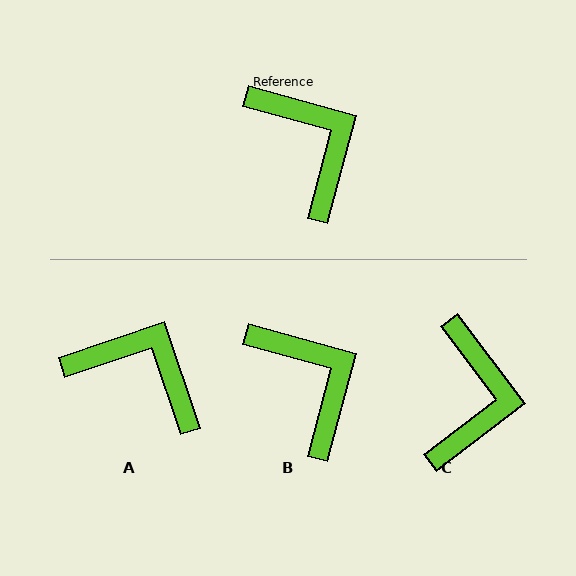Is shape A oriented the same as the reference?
No, it is off by about 34 degrees.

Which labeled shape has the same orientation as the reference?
B.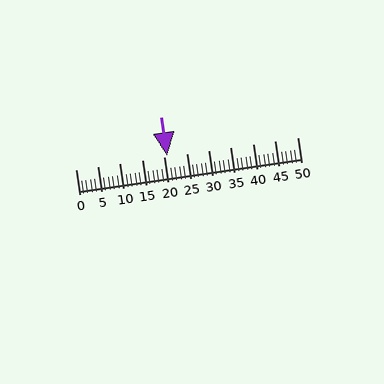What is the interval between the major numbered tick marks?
The major tick marks are spaced 5 units apart.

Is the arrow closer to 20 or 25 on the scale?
The arrow is closer to 20.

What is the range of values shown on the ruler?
The ruler shows values from 0 to 50.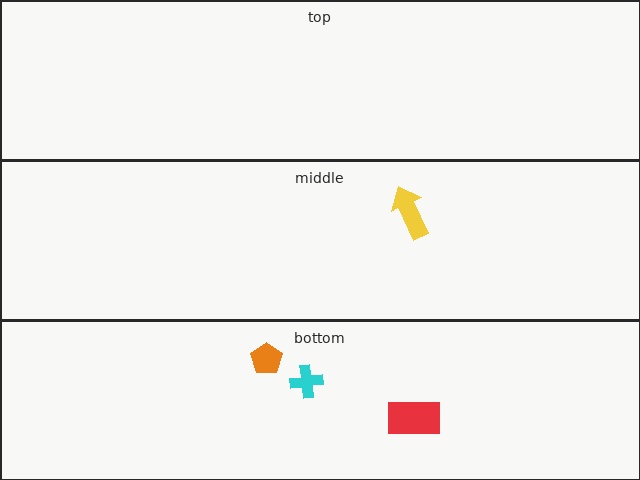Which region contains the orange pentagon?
The bottom region.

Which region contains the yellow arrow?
The middle region.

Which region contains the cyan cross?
The bottom region.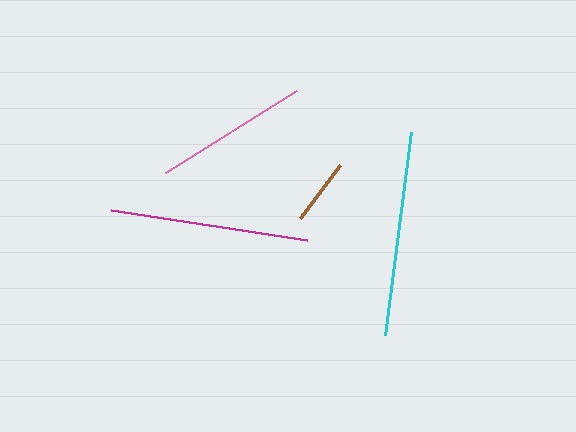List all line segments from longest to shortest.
From longest to shortest: cyan, magenta, pink, brown.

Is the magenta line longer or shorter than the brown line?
The magenta line is longer than the brown line.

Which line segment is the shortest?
The brown line is the shortest at approximately 67 pixels.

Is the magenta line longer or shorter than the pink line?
The magenta line is longer than the pink line.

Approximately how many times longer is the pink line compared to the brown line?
The pink line is approximately 2.3 times the length of the brown line.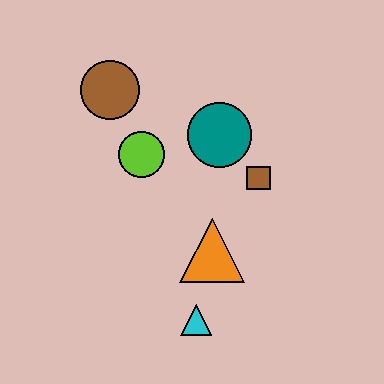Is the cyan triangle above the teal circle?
No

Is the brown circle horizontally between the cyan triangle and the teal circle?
No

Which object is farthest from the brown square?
The brown circle is farthest from the brown square.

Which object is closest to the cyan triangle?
The orange triangle is closest to the cyan triangle.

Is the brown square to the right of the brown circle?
Yes